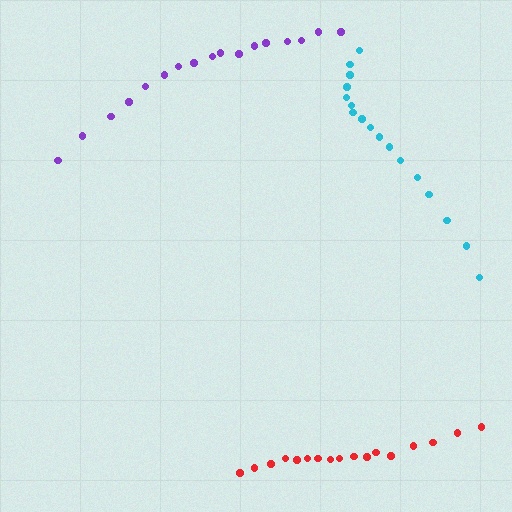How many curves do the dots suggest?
There are 3 distinct paths.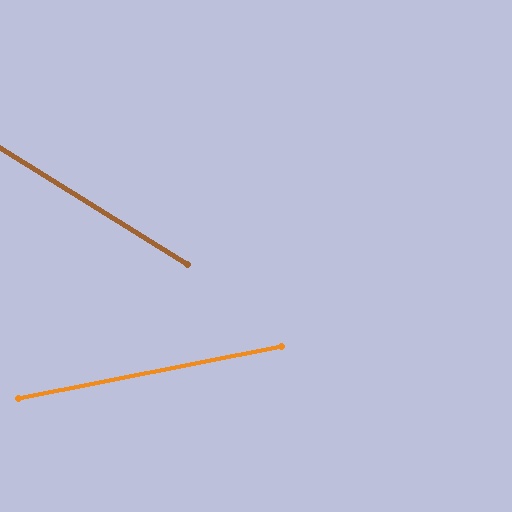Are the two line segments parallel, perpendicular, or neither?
Neither parallel nor perpendicular — they differ by about 43°.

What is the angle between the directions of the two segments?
Approximately 43 degrees.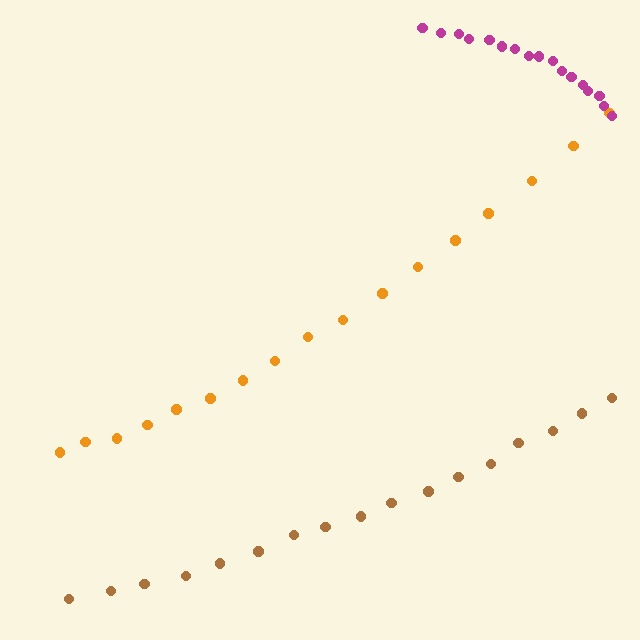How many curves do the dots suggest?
There are 3 distinct paths.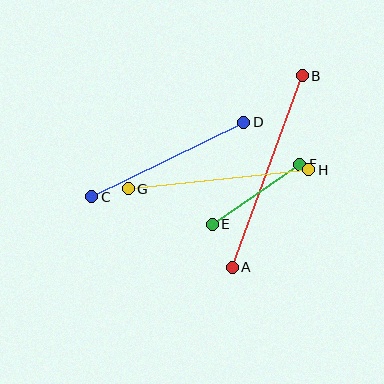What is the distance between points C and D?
The distance is approximately 170 pixels.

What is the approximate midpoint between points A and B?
The midpoint is at approximately (267, 171) pixels.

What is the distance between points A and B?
The distance is approximately 204 pixels.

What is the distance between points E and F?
The distance is approximately 106 pixels.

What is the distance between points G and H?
The distance is approximately 181 pixels.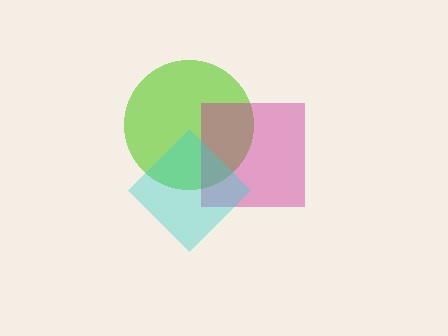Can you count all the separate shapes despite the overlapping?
Yes, there are 3 separate shapes.